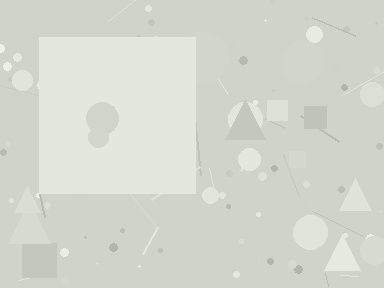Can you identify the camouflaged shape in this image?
The camouflaged shape is a square.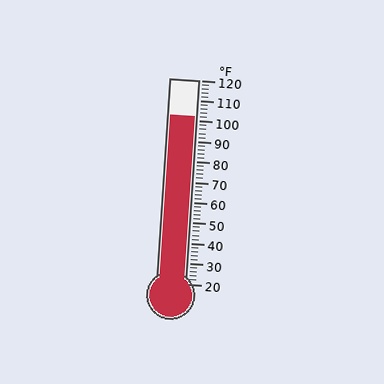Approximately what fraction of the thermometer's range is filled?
The thermometer is filled to approximately 80% of its range.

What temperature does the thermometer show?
The thermometer shows approximately 102°F.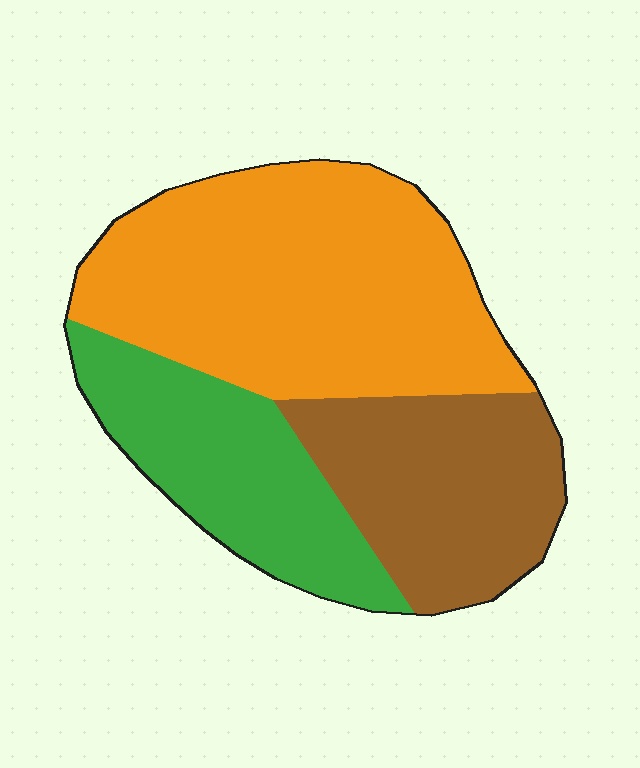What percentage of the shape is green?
Green covers roughly 25% of the shape.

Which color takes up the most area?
Orange, at roughly 50%.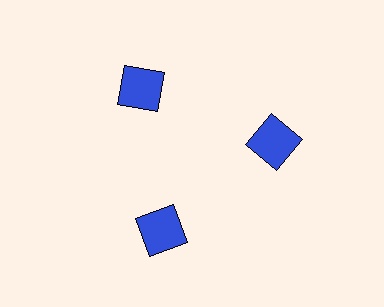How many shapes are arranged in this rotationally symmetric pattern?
There are 3 shapes, arranged in 3 groups of 1.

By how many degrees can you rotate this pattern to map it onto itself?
The pattern maps onto itself every 120 degrees of rotation.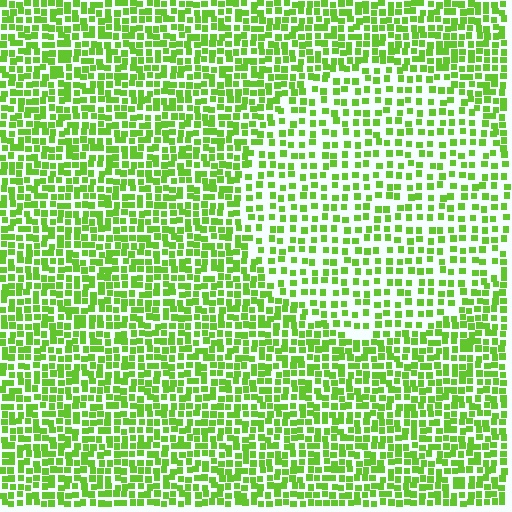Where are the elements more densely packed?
The elements are more densely packed outside the circle boundary.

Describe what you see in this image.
The image contains small lime elements arranged at two different densities. A circle-shaped region is visible where the elements are less densely packed than the surrounding area.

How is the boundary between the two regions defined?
The boundary is defined by a change in element density (approximately 1.8x ratio). All elements are the same color, size, and shape.